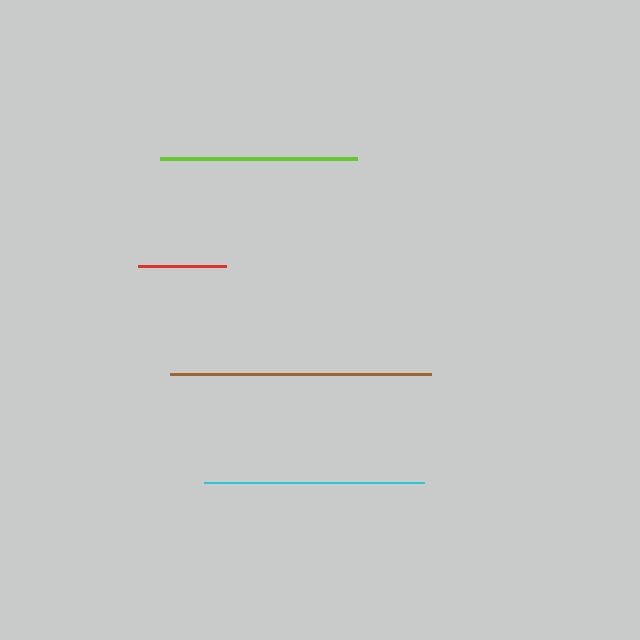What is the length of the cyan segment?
The cyan segment is approximately 220 pixels long.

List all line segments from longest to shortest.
From longest to shortest: brown, cyan, lime, red.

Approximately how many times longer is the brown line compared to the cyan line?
The brown line is approximately 1.2 times the length of the cyan line.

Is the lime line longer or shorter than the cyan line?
The cyan line is longer than the lime line.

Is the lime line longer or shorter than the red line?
The lime line is longer than the red line.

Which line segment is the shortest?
The red line is the shortest at approximately 88 pixels.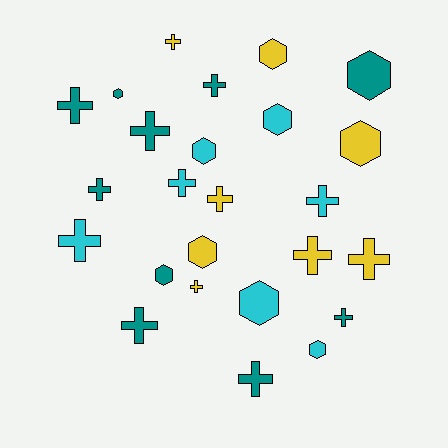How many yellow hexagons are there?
There are 3 yellow hexagons.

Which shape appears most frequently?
Cross, with 15 objects.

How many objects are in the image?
There are 25 objects.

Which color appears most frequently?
Teal, with 10 objects.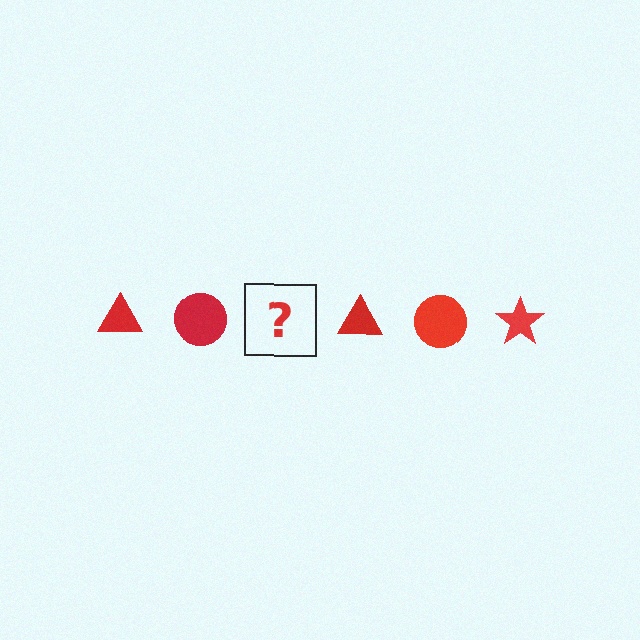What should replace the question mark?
The question mark should be replaced with a red star.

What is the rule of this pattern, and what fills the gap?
The rule is that the pattern cycles through triangle, circle, star shapes in red. The gap should be filled with a red star.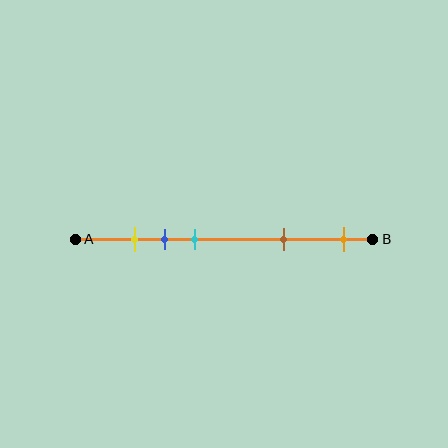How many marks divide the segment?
There are 5 marks dividing the segment.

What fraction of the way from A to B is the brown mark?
The brown mark is approximately 70% (0.7) of the way from A to B.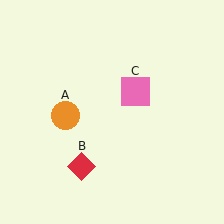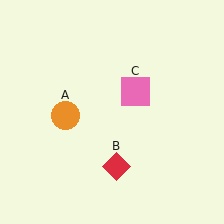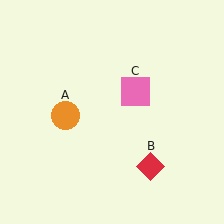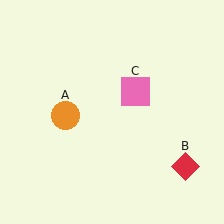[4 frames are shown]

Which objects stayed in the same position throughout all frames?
Orange circle (object A) and pink square (object C) remained stationary.